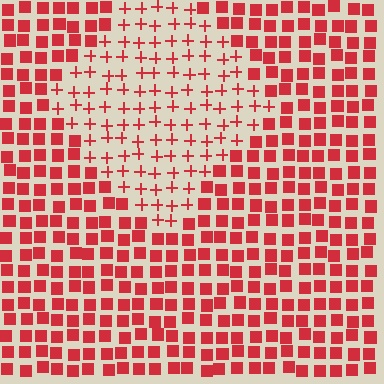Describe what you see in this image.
The image is filled with small red elements arranged in a uniform grid. A diamond-shaped region contains plus signs, while the surrounding area contains squares. The boundary is defined purely by the change in element shape.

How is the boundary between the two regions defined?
The boundary is defined by a change in element shape: plus signs inside vs. squares outside. All elements share the same color and spacing.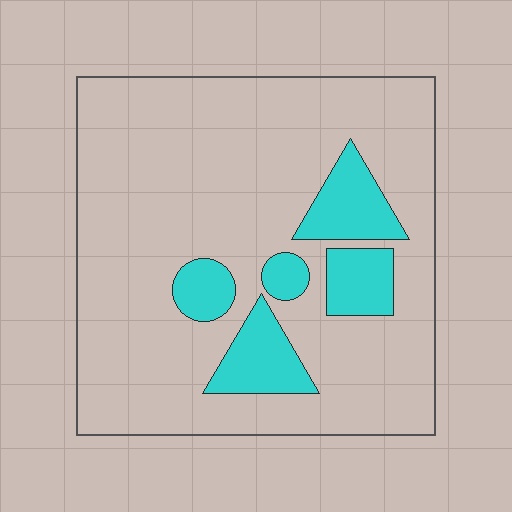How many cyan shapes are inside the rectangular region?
5.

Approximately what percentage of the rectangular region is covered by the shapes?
Approximately 15%.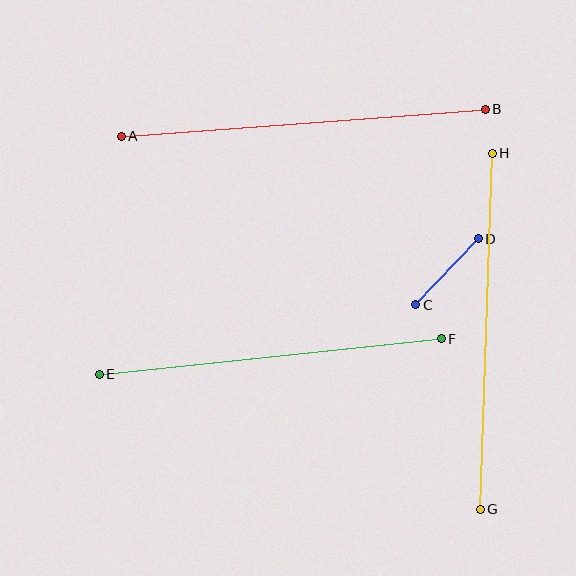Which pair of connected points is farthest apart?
Points A and B are farthest apart.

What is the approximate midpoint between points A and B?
The midpoint is at approximately (303, 123) pixels.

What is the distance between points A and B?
The distance is approximately 365 pixels.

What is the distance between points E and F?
The distance is approximately 344 pixels.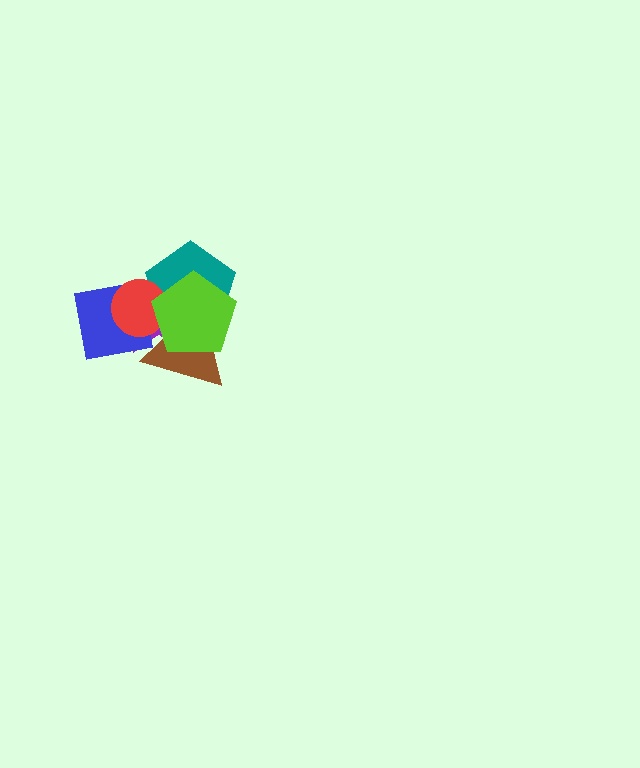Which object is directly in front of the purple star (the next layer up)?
The teal pentagon is directly in front of the purple star.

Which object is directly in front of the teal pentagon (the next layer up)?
The blue square is directly in front of the teal pentagon.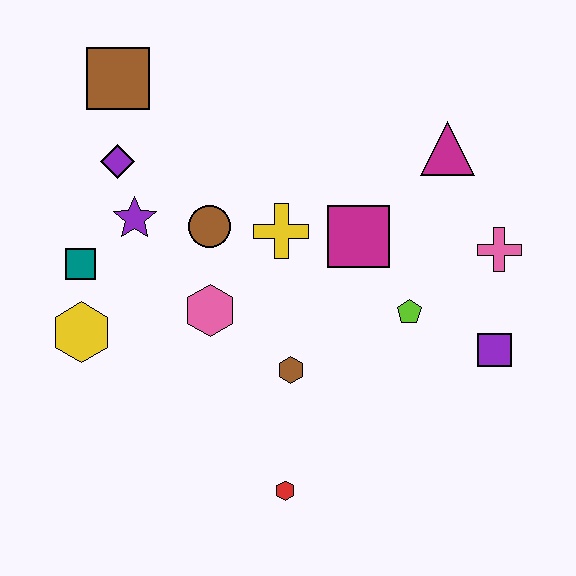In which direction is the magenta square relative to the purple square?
The magenta square is to the left of the purple square.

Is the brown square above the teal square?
Yes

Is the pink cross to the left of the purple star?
No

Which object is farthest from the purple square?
The brown square is farthest from the purple square.